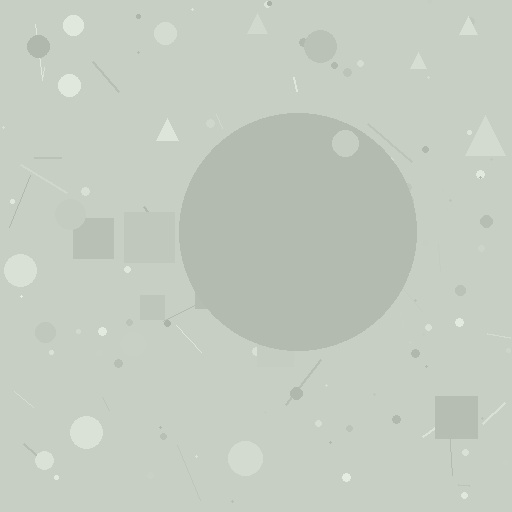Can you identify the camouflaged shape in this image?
The camouflaged shape is a circle.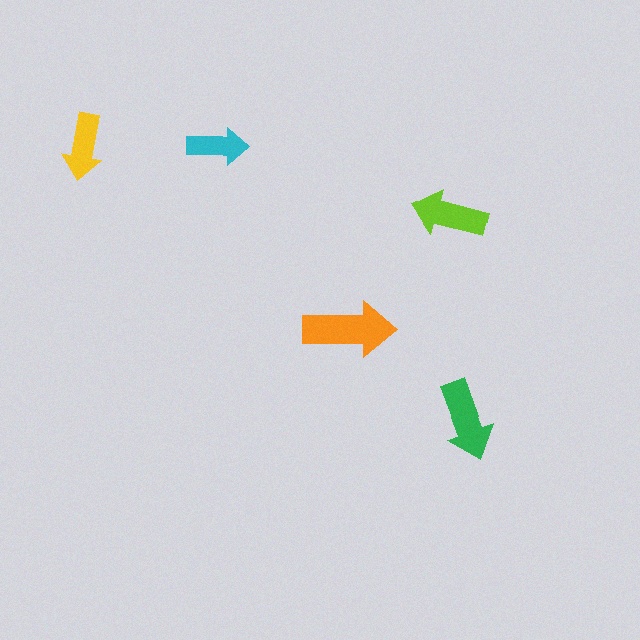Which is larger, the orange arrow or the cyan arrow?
The orange one.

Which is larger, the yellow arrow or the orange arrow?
The orange one.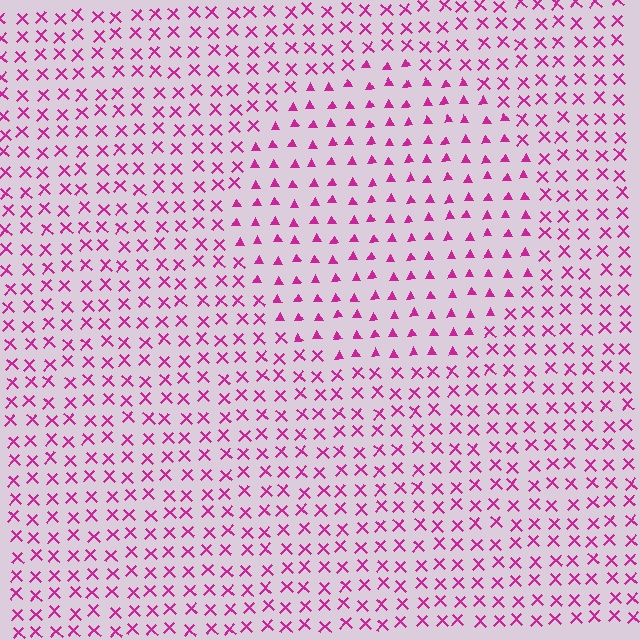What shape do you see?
I see a circle.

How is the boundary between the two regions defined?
The boundary is defined by a change in element shape: triangles inside vs. X marks outside. All elements share the same color and spacing.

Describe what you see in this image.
The image is filled with small magenta elements arranged in a uniform grid. A circle-shaped region contains triangles, while the surrounding area contains X marks. The boundary is defined purely by the change in element shape.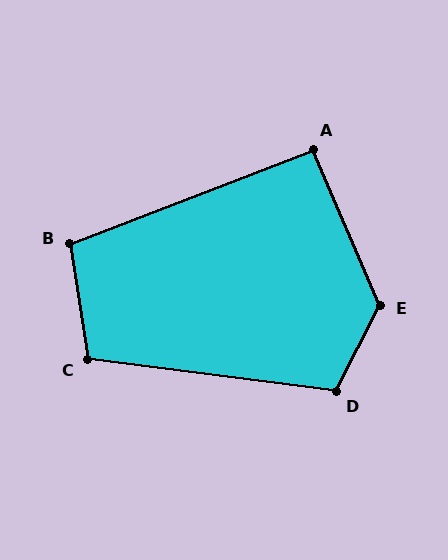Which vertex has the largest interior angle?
E, at approximately 130 degrees.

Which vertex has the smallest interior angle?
A, at approximately 92 degrees.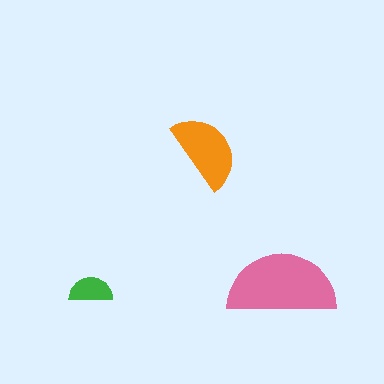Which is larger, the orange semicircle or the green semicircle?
The orange one.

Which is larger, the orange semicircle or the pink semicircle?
The pink one.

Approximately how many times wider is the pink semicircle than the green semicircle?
About 2.5 times wider.